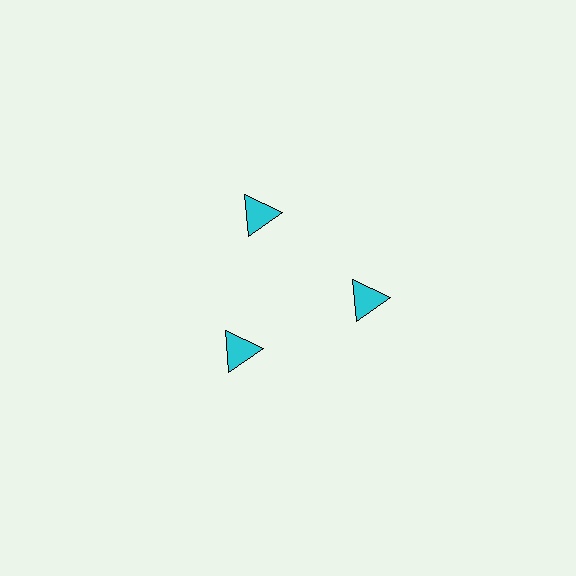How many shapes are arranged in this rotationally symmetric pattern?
There are 3 shapes, arranged in 3 groups of 1.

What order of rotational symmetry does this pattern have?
This pattern has 3-fold rotational symmetry.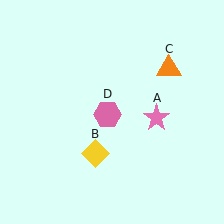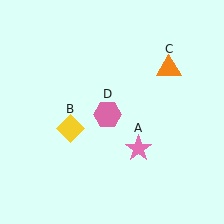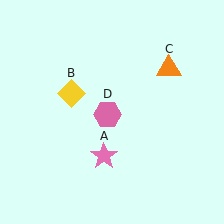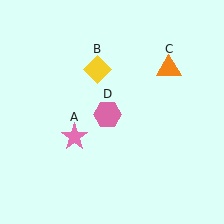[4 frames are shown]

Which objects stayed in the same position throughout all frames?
Orange triangle (object C) and pink hexagon (object D) remained stationary.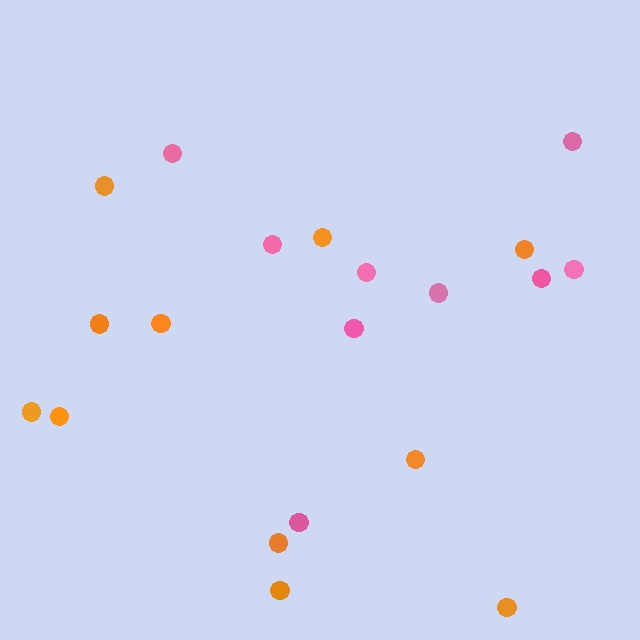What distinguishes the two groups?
There are 2 groups: one group of orange circles (11) and one group of pink circles (9).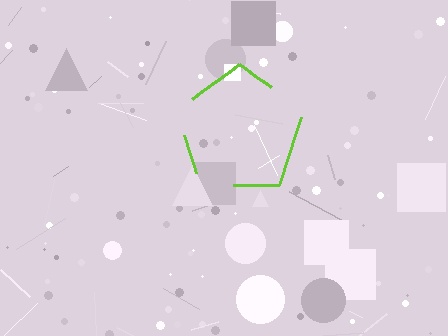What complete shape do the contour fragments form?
The contour fragments form a pentagon.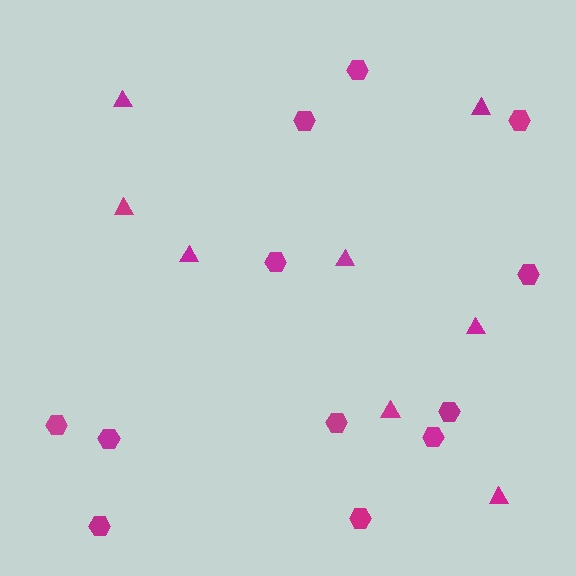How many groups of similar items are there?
There are 2 groups: one group of triangles (8) and one group of hexagons (12).